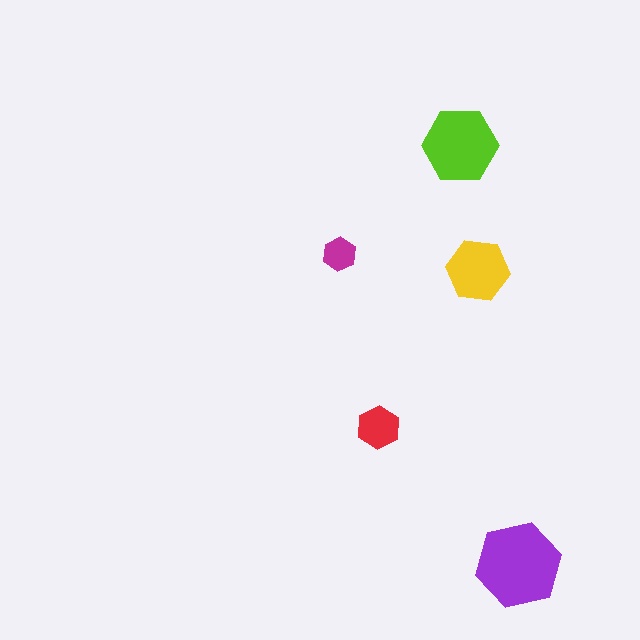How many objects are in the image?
There are 5 objects in the image.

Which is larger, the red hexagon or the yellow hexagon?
The yellow one.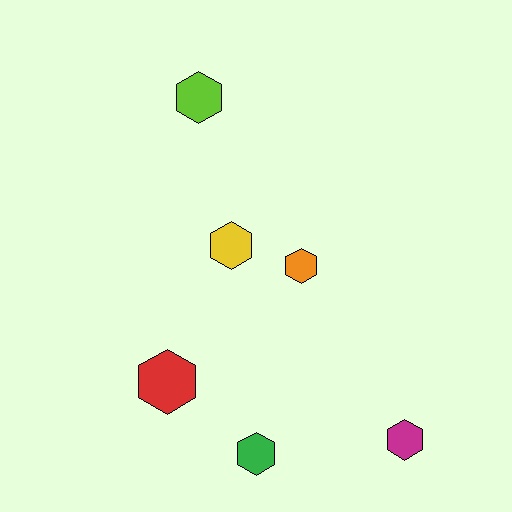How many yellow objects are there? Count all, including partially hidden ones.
There is 1 yellow object.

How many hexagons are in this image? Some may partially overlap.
There are 6 hexagons.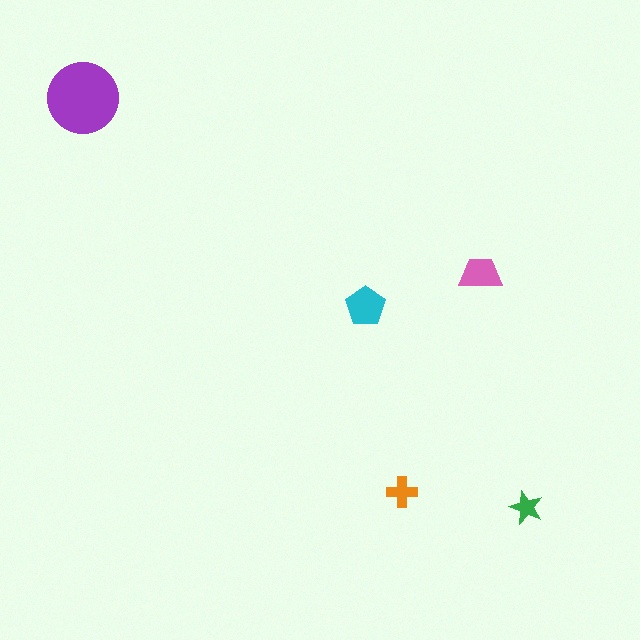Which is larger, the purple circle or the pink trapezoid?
The purple circle.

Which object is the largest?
The purple circle.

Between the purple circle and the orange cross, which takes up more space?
The purple circle.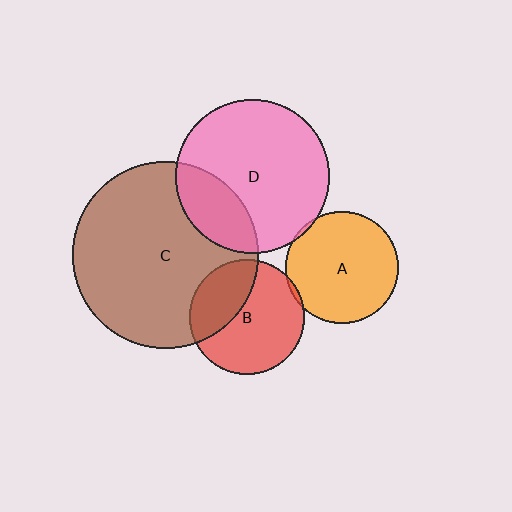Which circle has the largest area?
Circle C (brown).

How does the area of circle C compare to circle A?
Approximately 2.8 times.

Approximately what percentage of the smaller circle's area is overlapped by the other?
Approximately 25%.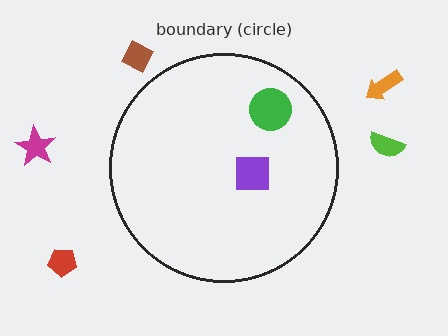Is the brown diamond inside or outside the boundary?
Outside.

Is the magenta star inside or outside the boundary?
Outside.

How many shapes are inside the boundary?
2 inside, 5 outside.